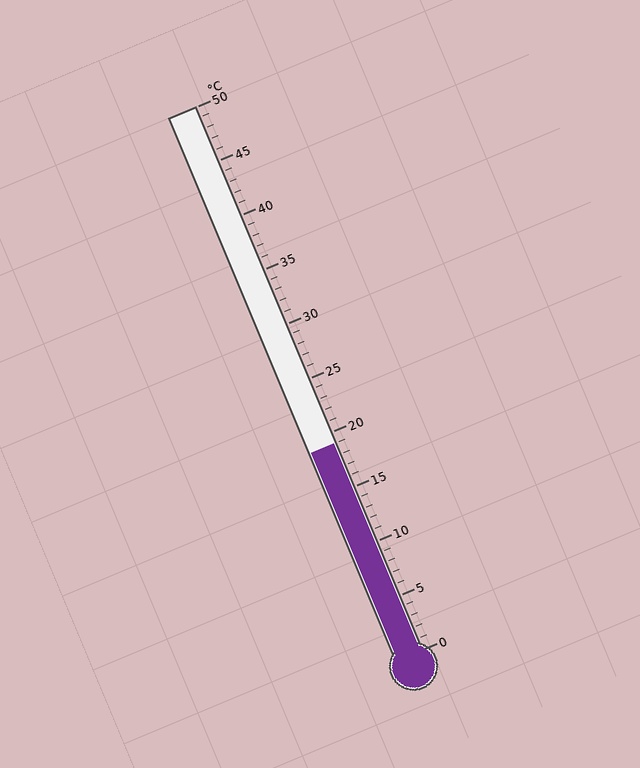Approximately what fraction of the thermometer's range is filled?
The thermometer is filled to approximately 40% of its range.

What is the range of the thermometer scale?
The thermometer scale ranges from 0°C to 50°C.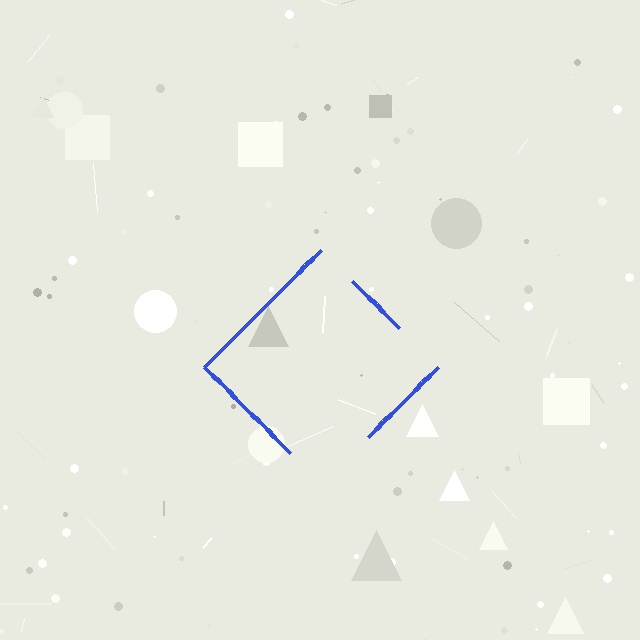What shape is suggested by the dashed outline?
The dashed outline suggests a diamond.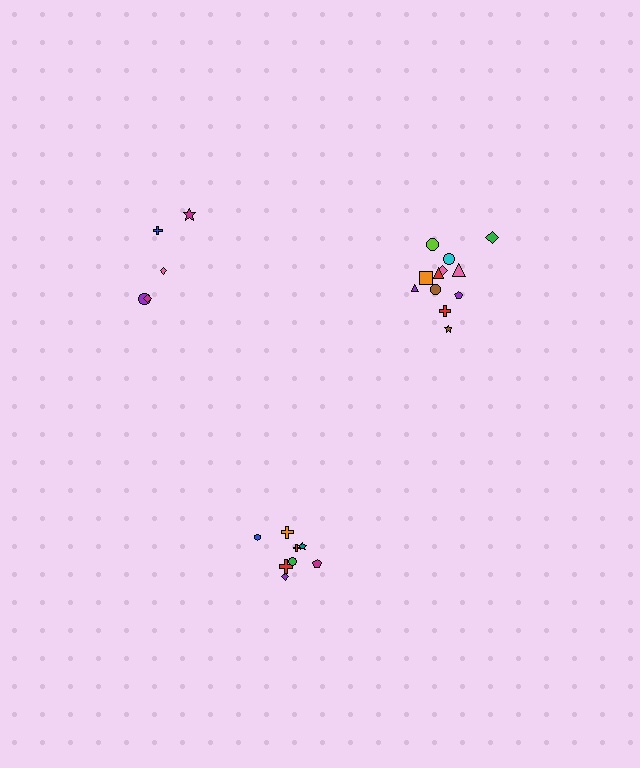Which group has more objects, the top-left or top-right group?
The top-right group.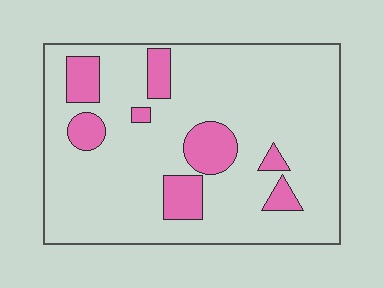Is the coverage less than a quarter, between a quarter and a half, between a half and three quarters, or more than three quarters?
Less than a quarter.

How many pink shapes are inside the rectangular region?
8.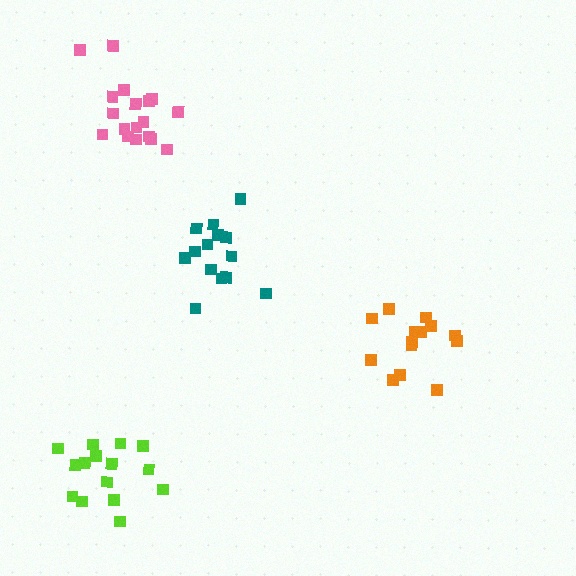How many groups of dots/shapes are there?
There are 4 groups.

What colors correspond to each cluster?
The clusters are colored: orange, pink, teal, lime.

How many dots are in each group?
Group 1: 14 dots, Group 2: 18 dots, Group 3: 14 dots, Group 4: 15 dots (61 total).